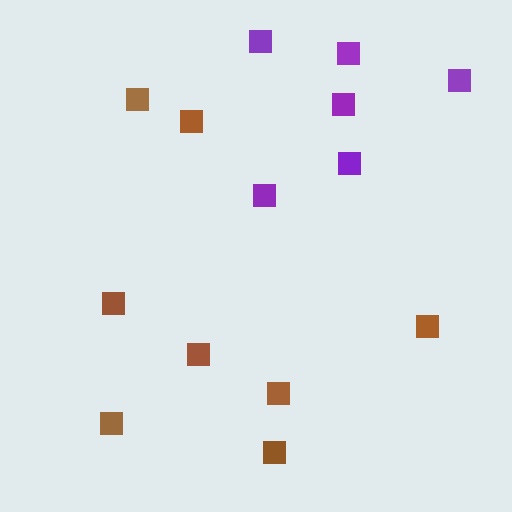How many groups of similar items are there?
There are 2 groups: one group of purple squares (6) and one group of brown squares (8).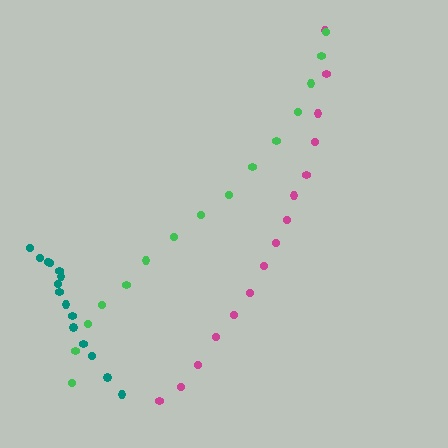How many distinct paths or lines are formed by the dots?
There are 3 distinct paths.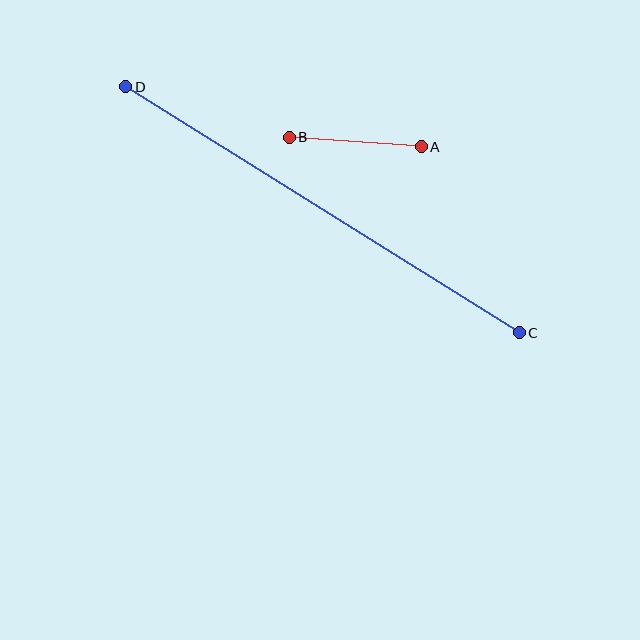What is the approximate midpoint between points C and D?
The midpoint is at approximately (322, 210) pixels.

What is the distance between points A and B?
The distance is approximately 132 pixels.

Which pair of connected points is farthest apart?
Points C and D are farthest apart.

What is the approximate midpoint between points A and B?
The midpoint is at approximately (355, 142) pixels.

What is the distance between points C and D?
The distance is approximately 464 pixels.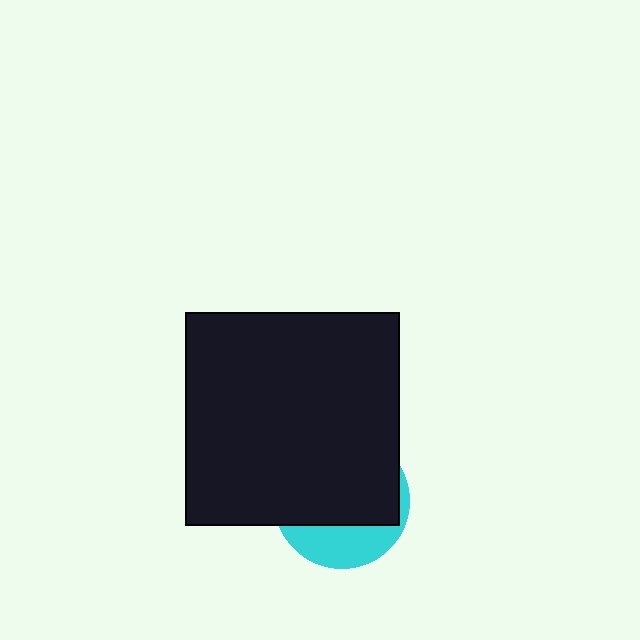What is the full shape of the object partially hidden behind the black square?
The partially hidden object is a cyan circle.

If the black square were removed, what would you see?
You would see the complete cyan circle.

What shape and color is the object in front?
The object in front is a black square.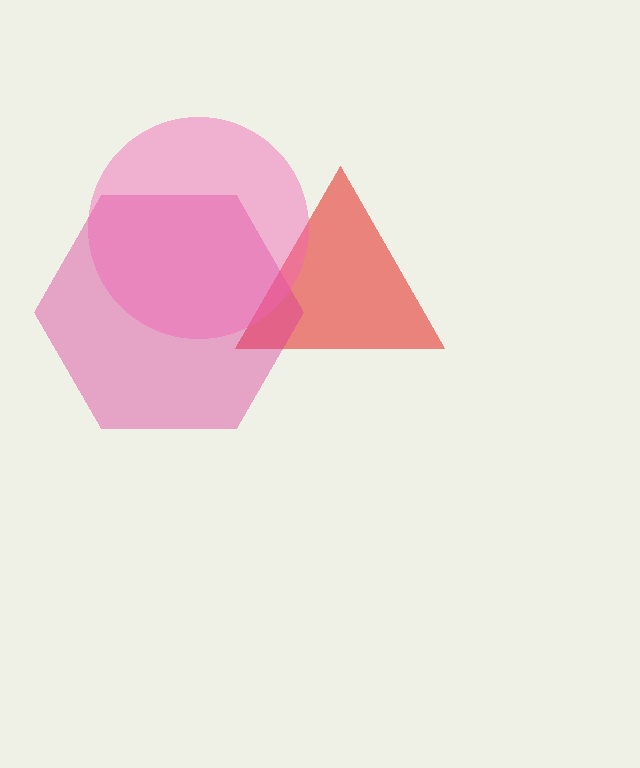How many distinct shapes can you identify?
There are 3 distinct shapes: a red triangle, a magenta hexagon, a pink circle.